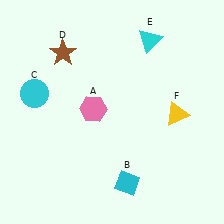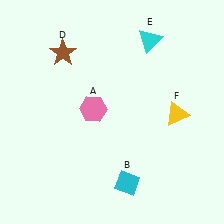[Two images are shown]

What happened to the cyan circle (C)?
The cyan circle (C) was removed in Image 2. It was in the top-left area of Image 1.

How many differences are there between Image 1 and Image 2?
There is 1 difference between the two images.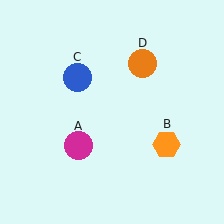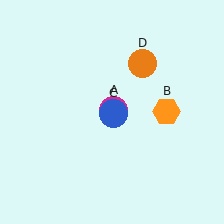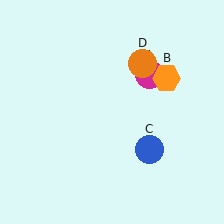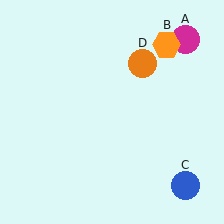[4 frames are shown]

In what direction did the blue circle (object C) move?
The blue circle (object C) moved down and to the right.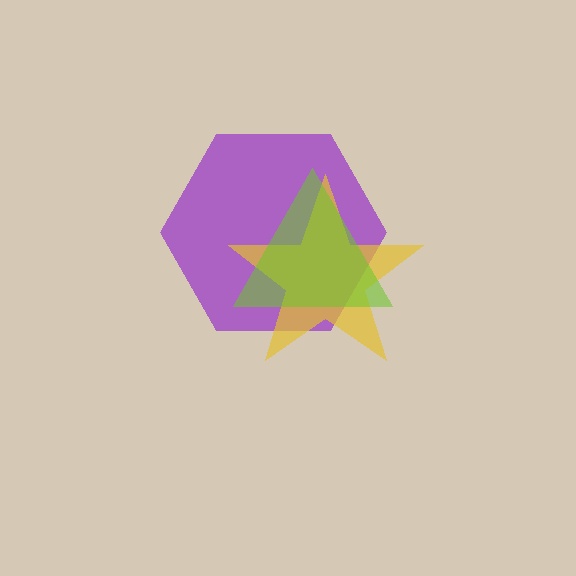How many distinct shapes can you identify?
There are 3 distinct shapes: a purple hexagon, a yellow star, a lime triangle.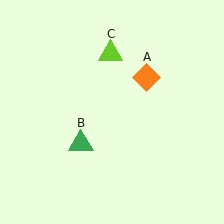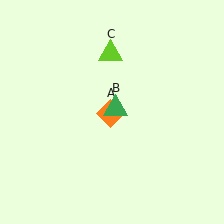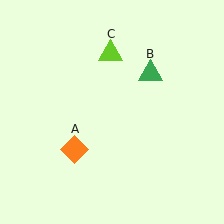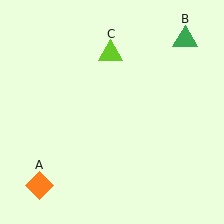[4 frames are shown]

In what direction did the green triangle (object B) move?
The green triangle (object B) moved up and to the right.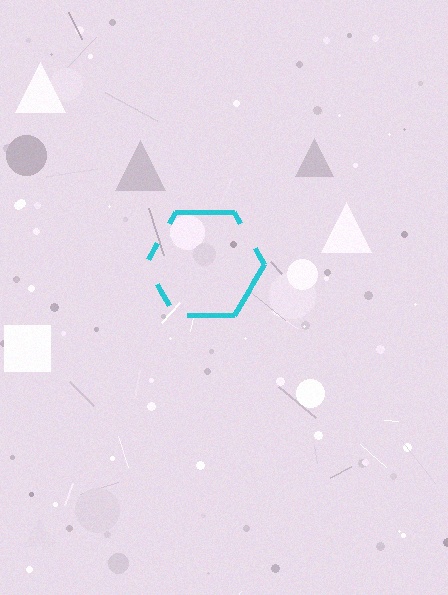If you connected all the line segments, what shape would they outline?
They would outline a hexagon.